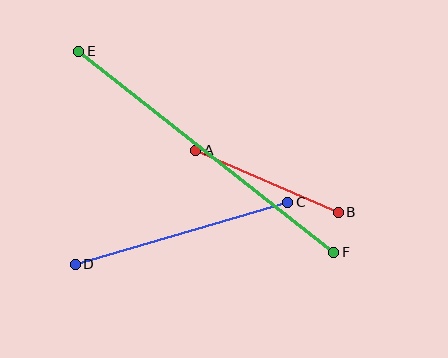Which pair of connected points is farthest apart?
Points E and F are farthest apart.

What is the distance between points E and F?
The distance is approximately 325 pixels.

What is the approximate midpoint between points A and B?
The midpoint is at approximately (267, 181) pixels.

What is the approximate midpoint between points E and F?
The midpoint is at approximately (206, 152) pixels.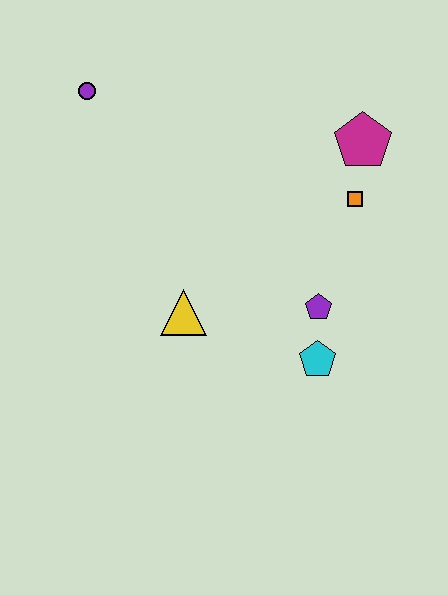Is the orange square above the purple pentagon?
Yes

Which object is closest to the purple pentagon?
The cyan pentagon is closest to the purple pentagon.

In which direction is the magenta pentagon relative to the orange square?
The magenta pentagon is above the orange square.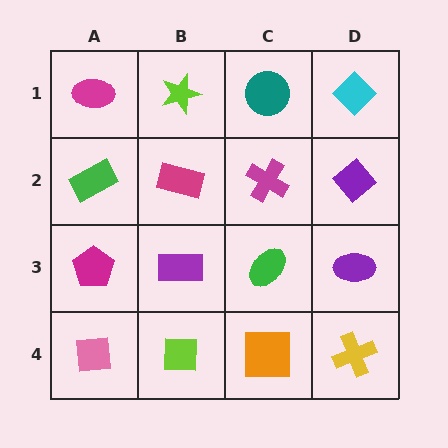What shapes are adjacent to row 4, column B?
A purple rectangle (row 3, column B), a pink square (row 4, column A), an orange square (row 4, column C).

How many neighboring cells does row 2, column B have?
4.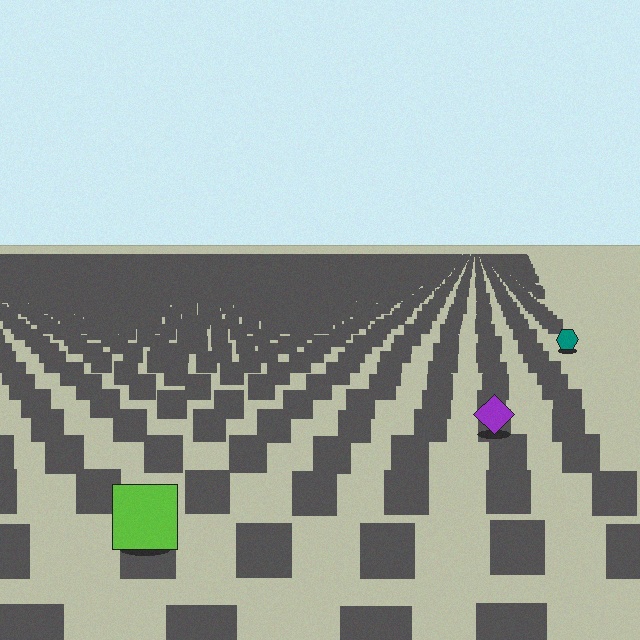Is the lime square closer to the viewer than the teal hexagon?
Yes. The lime square is closer — you can tell from the texture gradient: the ground texture is coarser near it.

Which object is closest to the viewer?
The lime square is closest. The texture marks near it are larger and more spread out.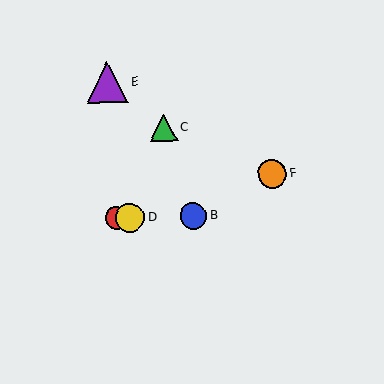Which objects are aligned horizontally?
Objects A, B, D are aligned horizontally.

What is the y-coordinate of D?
Object D is at y≈218.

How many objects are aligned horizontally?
3 objects (A, B, D) are aligned horizontally.